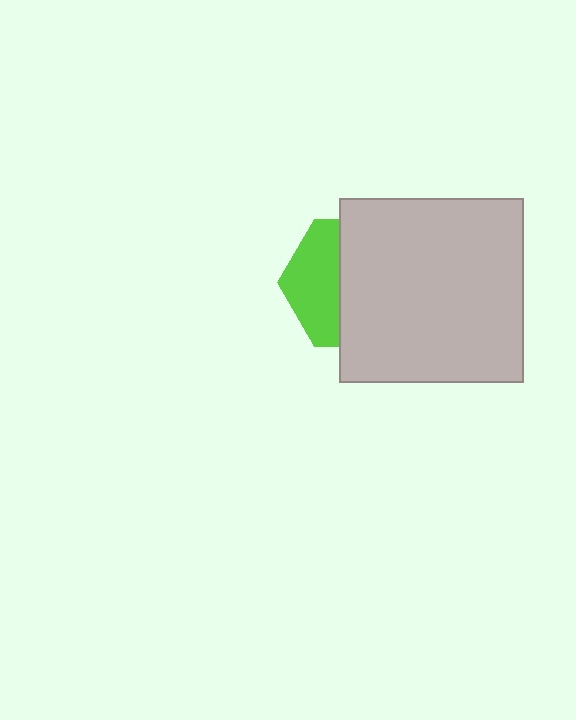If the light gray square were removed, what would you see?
You would see the complete lime hexagon.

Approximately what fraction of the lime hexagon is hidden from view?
Roughly 61% of the lime hexagon is hidden behind the light gray square.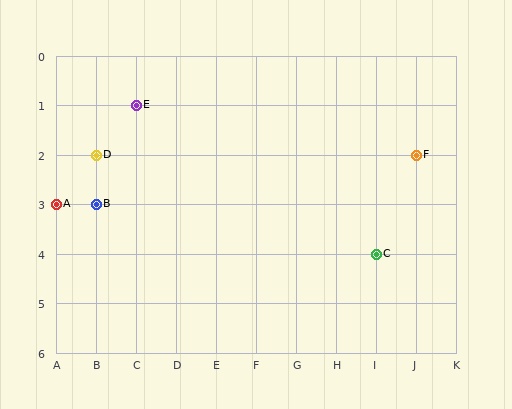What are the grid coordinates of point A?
Point A is at grid coordinates (A, 3).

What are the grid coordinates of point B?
Point B is at grid coordinates (B, 3).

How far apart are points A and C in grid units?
Points A and C are 8 columns and 1 row apart (about 8.1 grid units diagonally).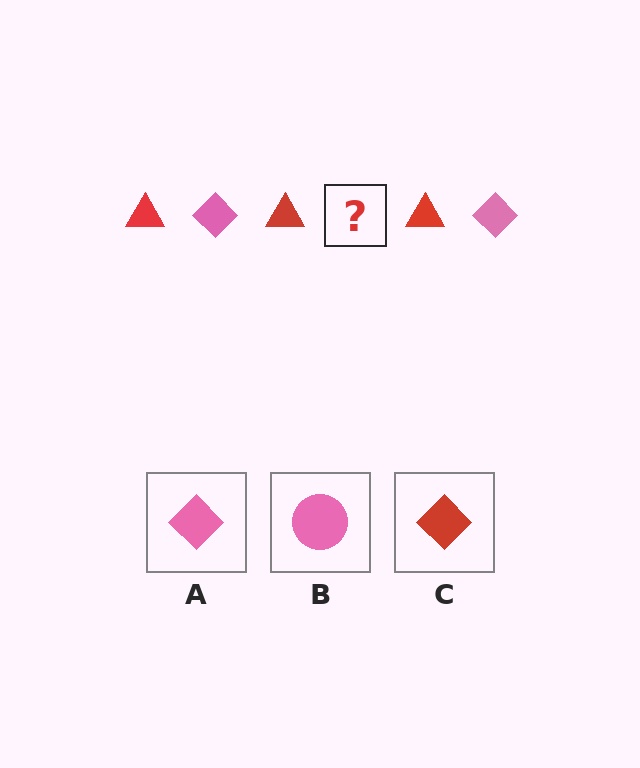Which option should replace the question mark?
Option A.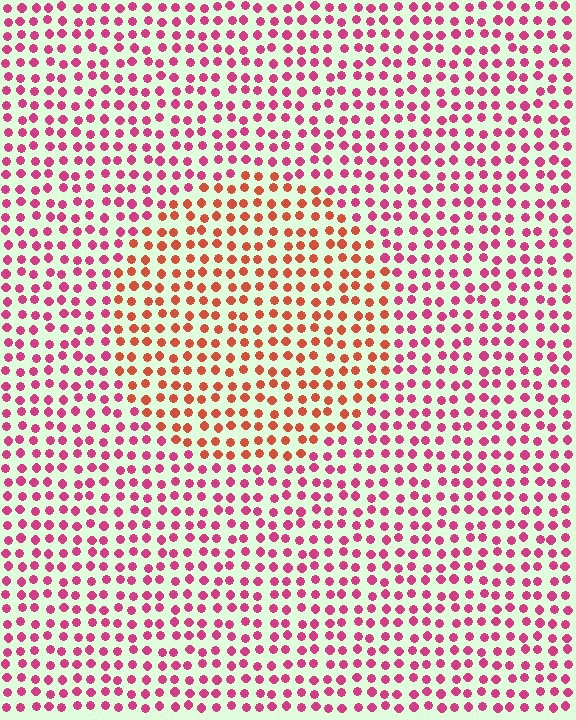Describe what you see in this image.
The image is filled with small magenta elements in a uniform arrangement. A circle-shaped region is visible where the elements are tinted to a slightly different hue, forming a subtle color boundary.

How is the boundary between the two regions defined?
The boundary is defined purely by a slight shift in hue (about 38 degrees). Spacing, size, and orientation are identical on both sides.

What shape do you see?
I see a circle.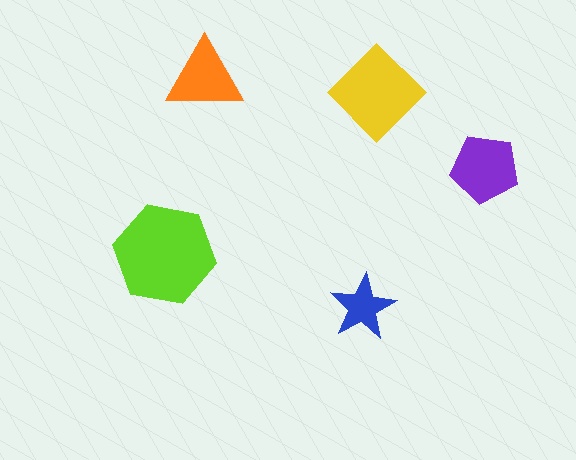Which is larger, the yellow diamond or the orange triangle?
The yellow diamond.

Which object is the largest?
The lime hexagon.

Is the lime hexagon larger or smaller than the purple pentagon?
Larger.